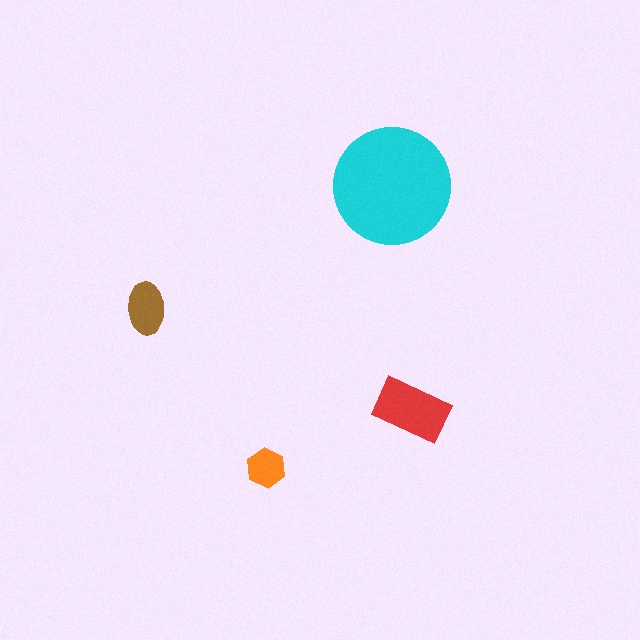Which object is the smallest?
The orange hexagon.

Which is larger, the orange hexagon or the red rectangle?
The red rectangle.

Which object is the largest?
The cyan circle.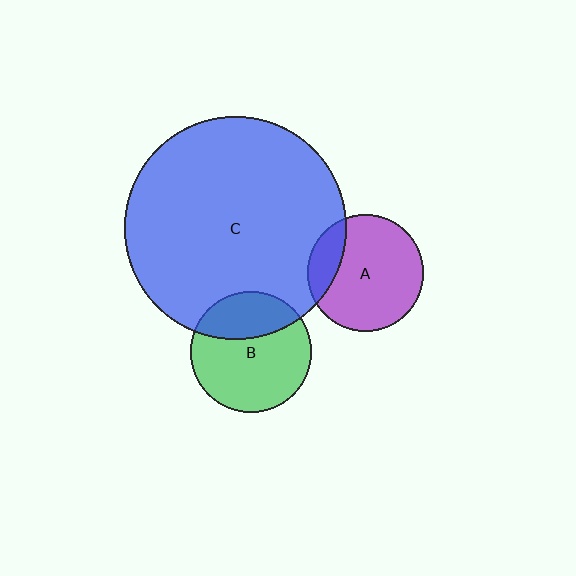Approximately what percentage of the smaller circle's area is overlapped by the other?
Approximately 20%.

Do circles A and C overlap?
Yes.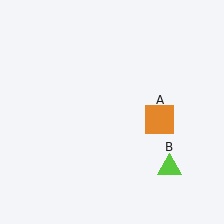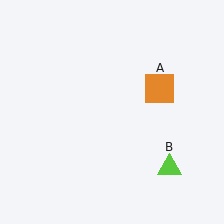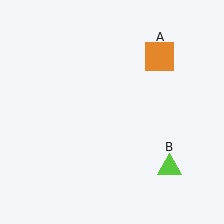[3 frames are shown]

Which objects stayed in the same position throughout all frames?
Lime triangle (object B) remained stationary.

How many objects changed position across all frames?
1 object changed position: orange square (object A).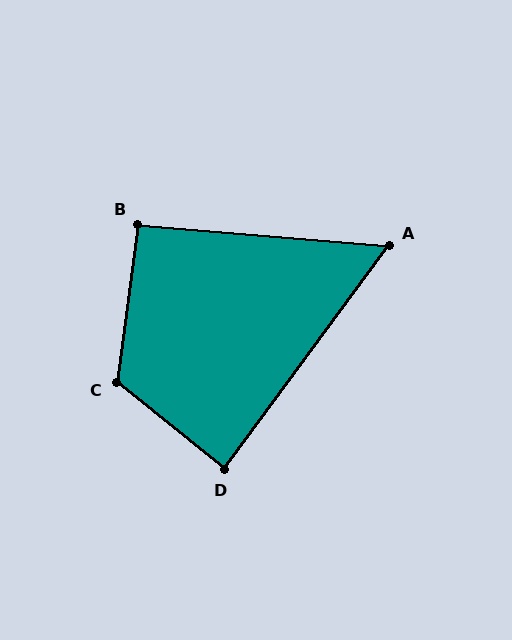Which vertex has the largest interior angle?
C, at approximately 121 degrees.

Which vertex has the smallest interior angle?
A, at approximately 59 degrees.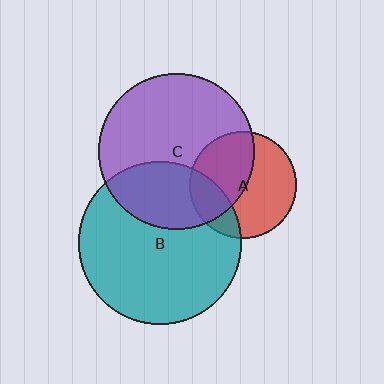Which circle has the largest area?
Circle B (teal).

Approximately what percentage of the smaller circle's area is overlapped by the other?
Approximately 45%.